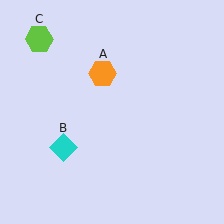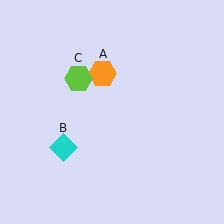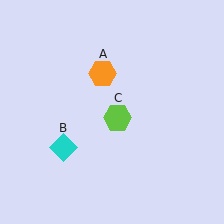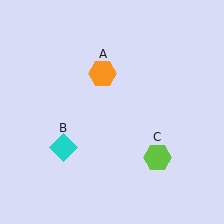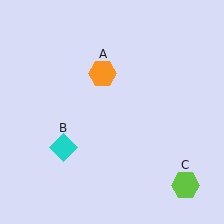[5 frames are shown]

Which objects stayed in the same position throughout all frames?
Orange hexagon (object A) and cyan diamond (object B) remained stationary.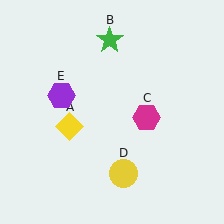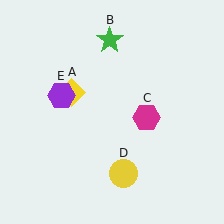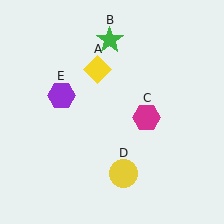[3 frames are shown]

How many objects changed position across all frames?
1 object changed position: yellow diamond (object A).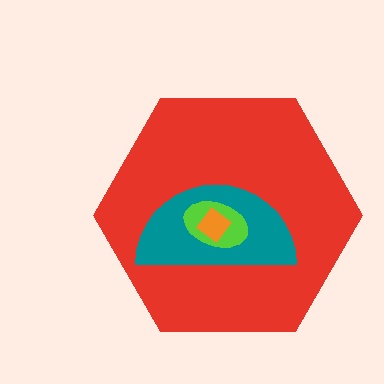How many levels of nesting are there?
4.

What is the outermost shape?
The red hexagon.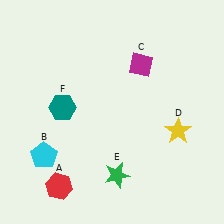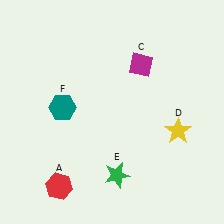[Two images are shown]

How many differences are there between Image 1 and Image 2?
There is 1 difference between the two images.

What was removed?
The cyan pentagon (B) was removed in Image 2.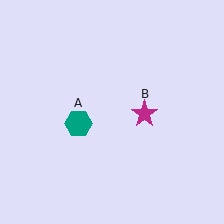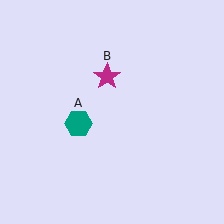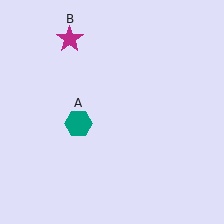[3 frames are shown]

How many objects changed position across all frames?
1 object changed position: magenta star (object B).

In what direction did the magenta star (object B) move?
The magenta star (object B) moved up and to the left.